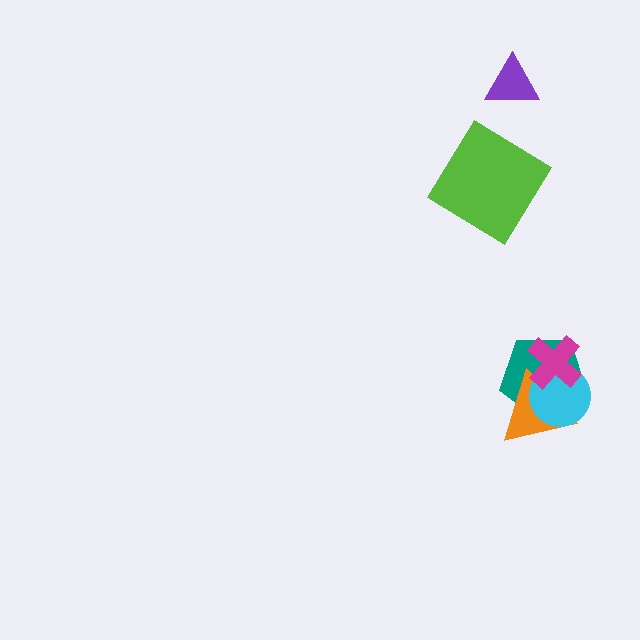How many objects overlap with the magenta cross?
3 objects overlap with the magenta cross.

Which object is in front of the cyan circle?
The magenta cross is in front of the cyan circle.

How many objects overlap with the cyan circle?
3 objects overlap with the cyan circle.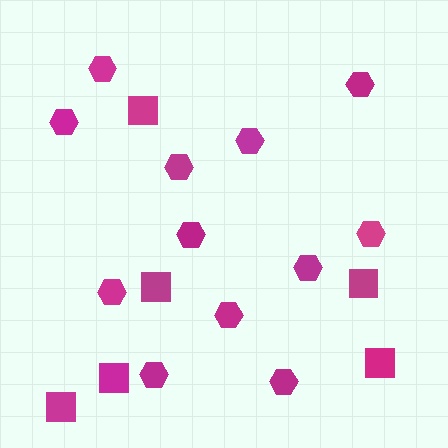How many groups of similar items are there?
There are 2 groups: one group of hexagons (12) and one group of squares (6).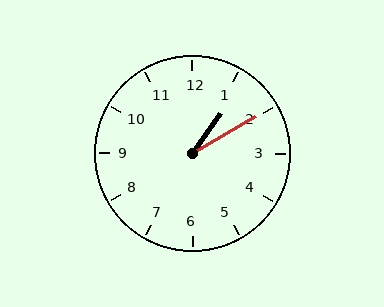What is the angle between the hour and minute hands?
Approximately 25 degrees.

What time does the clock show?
1:10.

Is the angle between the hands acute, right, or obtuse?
It is acute.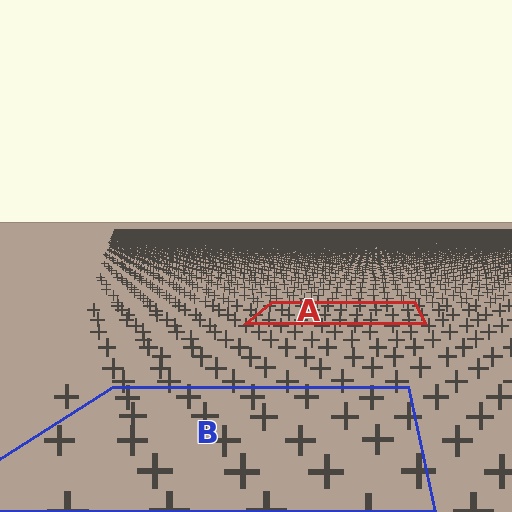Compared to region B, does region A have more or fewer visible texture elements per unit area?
Region A has more texture elements per unit area — they are packed more densely because it is farther away.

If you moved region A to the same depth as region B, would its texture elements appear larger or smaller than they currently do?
They would appear larger. At a closer depth, the same texture elements are projected at a bigger on-screen size.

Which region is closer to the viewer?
Region B is closer. The texture elements there are larger and more spread out.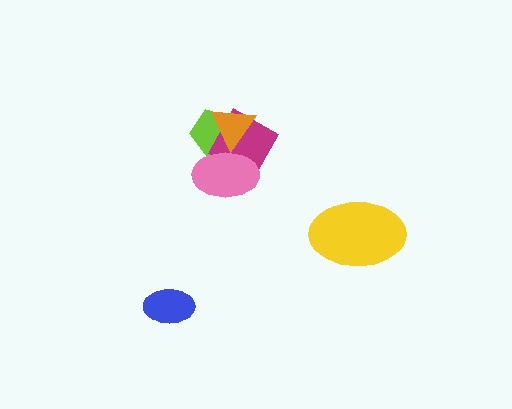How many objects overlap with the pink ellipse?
3 objects overlap with the pink ellipse.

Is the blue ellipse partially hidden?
No, no other shape covers it.